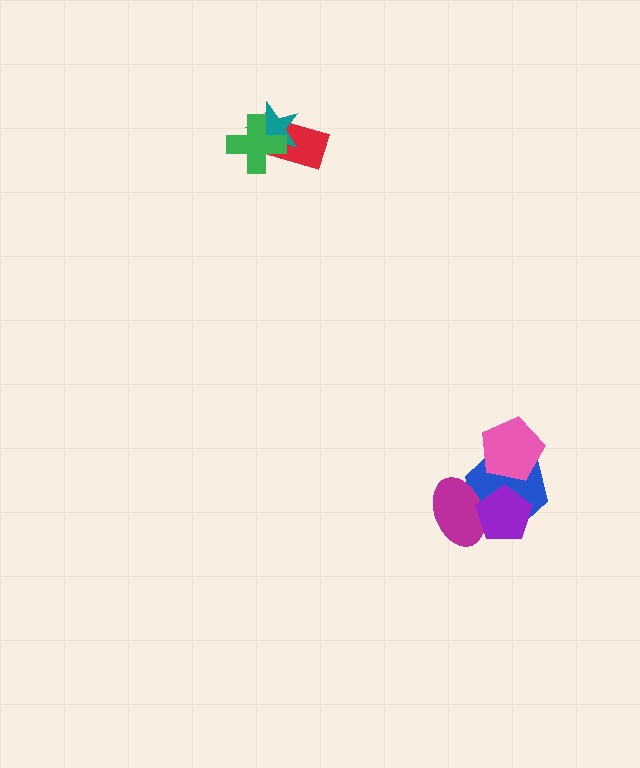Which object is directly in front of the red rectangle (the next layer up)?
The teal star is directly in front of the red rectangle.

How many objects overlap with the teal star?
2 objects overlap with the teal star.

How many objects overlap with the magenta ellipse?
2 objects overlap with the magenta ellipse.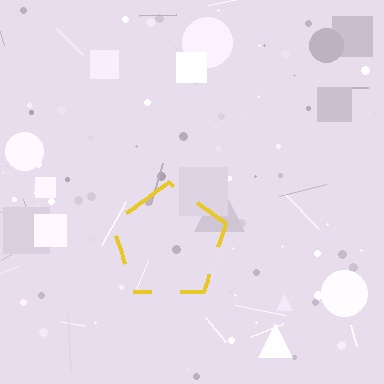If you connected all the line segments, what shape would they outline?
They would outline a pentagon.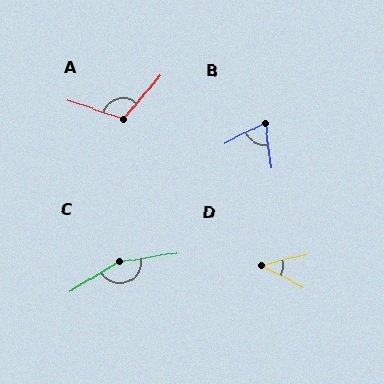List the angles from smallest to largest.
D (41°), B (68°), A (111°), C (158°).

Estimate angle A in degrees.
Approximately 111 degrees.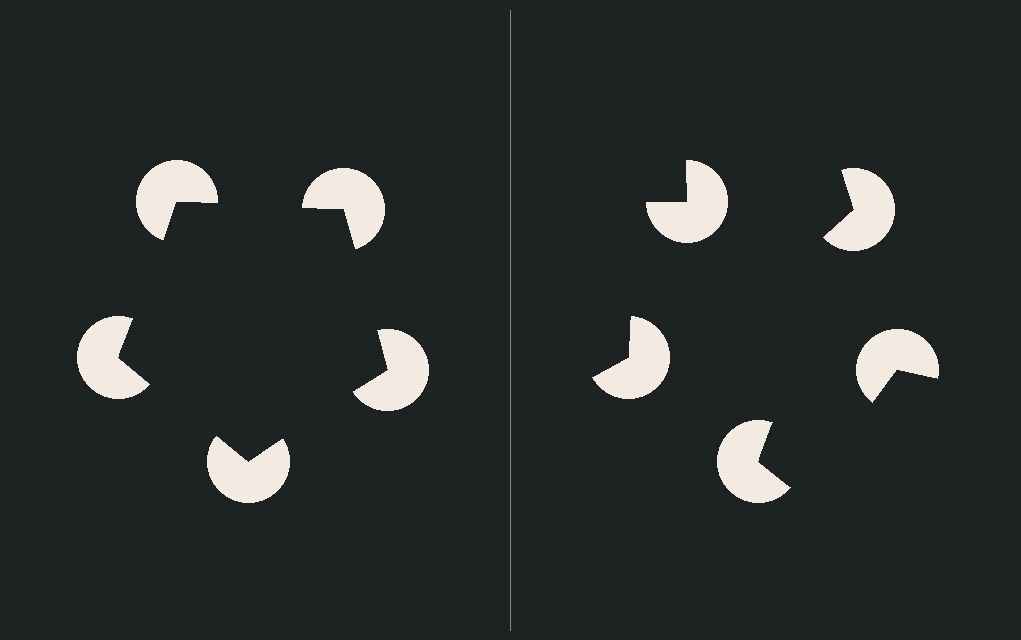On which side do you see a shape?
An illusory pentagon appears on the left side. On the right side the wedge cuts are rotated, so no coherent shape forms.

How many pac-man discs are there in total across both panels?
10 — 5 on each side.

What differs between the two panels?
The pac-man discs are positioned identically on both sides; only the wedge orientations differ. On the left they align to a pentagon; on the right they are misaligned.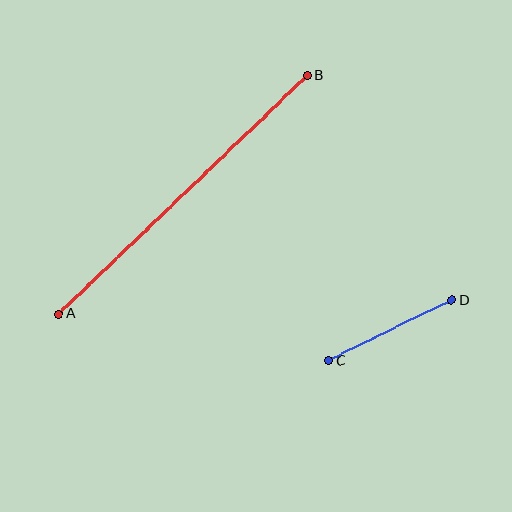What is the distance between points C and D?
The distance is approximately 137 pixels.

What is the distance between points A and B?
The distance is approximately 344 pixels.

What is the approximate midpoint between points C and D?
The midpoint is at approximately (390, 331) pixels.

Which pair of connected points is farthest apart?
Points A and B are farthest apart.